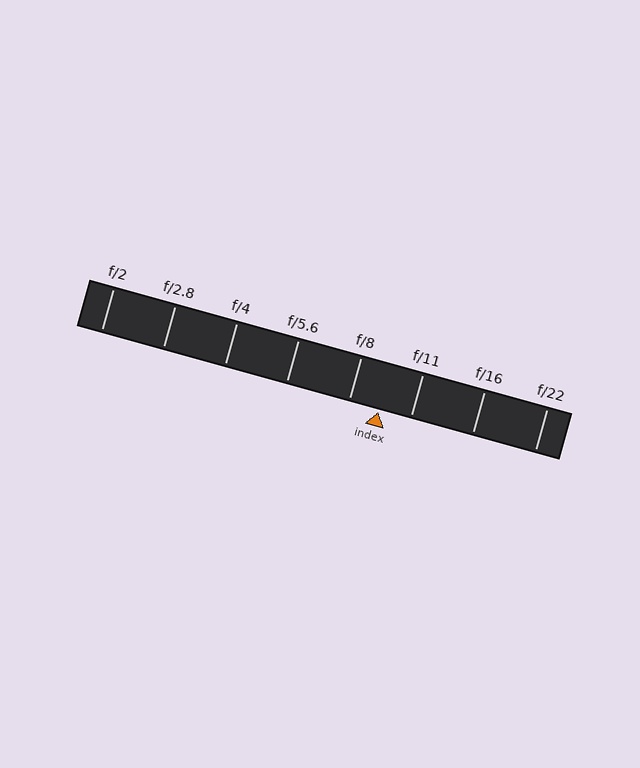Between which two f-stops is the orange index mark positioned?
The index mark is between f/8 and f/11.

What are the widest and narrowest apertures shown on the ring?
The widest aperture shown is f/2 and the narrowest is f/22.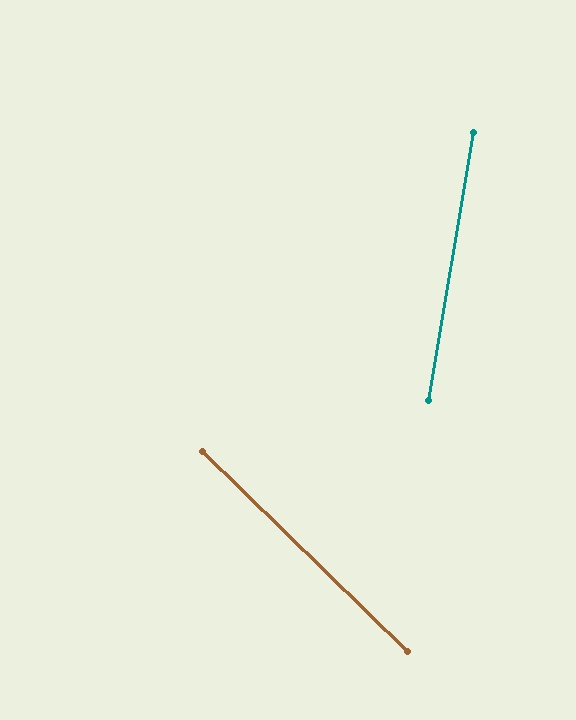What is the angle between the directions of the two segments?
Approximately 55 degrees.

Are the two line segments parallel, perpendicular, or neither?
Neither parallel nor perpendicular — they differ by about 55°.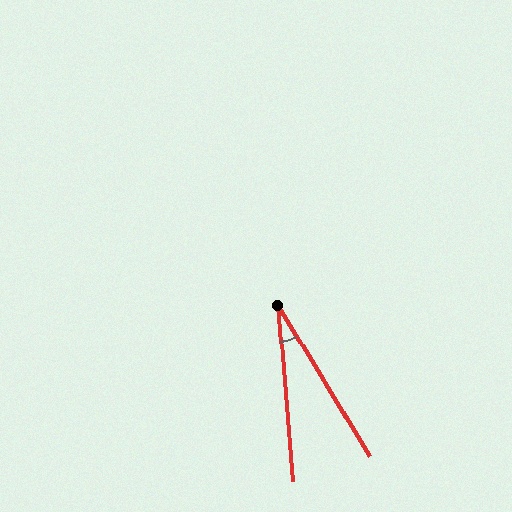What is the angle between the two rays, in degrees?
Approximately 26 degrees.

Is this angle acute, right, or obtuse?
It is acute.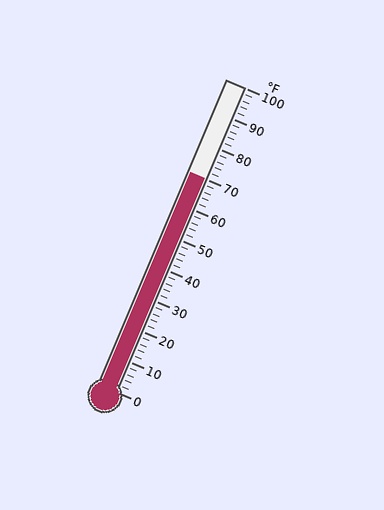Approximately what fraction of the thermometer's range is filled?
The thermometer is filled to approximately 70% of its range.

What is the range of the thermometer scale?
The thermometer scale ranges from 0°F to 100°F.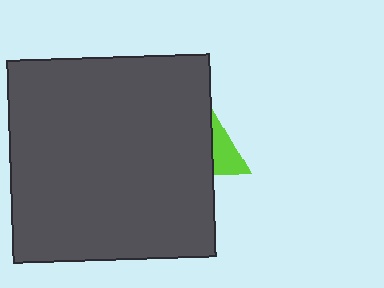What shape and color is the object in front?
The object in front is a dark gray square.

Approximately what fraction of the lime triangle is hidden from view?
Roughly 72% of the lime triangle is hidden behind the dark gray square.